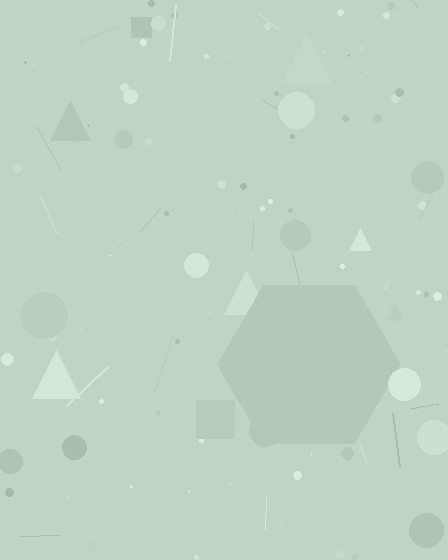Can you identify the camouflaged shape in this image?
The camouflaged shape is a hexagon.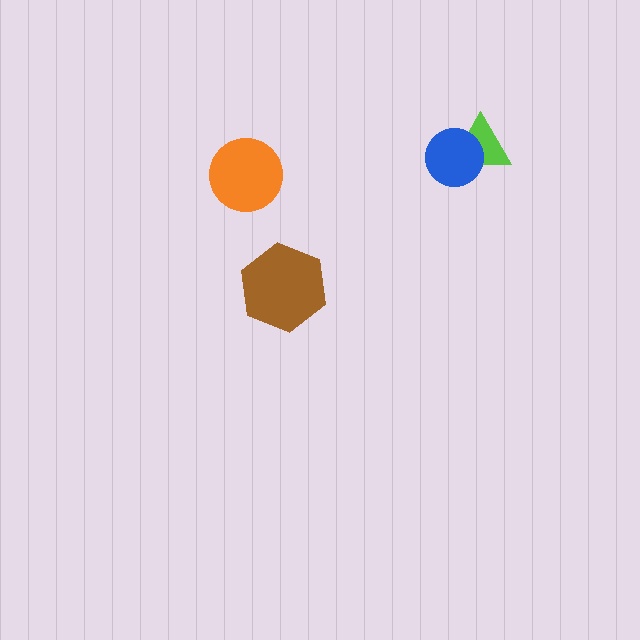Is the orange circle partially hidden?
No, no other shape covers it.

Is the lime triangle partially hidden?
Yes, it is partially covered by another shape.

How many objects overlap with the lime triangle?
1 object overlaps with the lime triangle.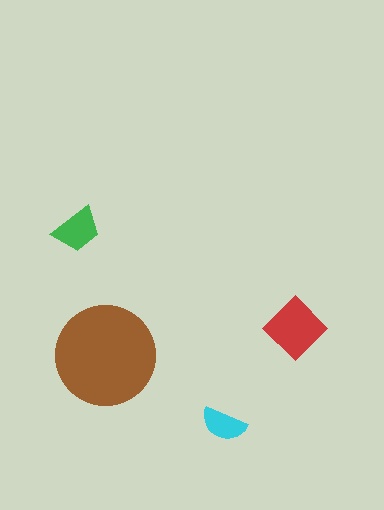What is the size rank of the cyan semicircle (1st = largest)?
4th.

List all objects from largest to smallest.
The brown circle, the red diamond, the green trapezoid, the cyan semicircle.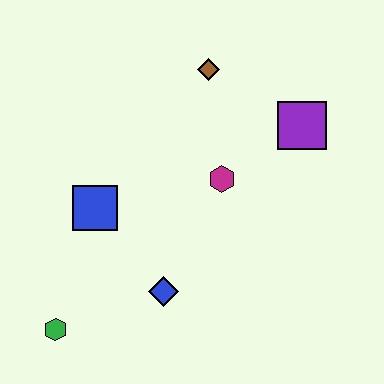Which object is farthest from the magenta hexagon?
The green hexagon is farthest from the magenta hexagon.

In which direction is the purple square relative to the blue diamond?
The purple square is above the blue diamond.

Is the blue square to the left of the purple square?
Yes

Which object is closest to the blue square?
The blue diamond is closest to the blue square.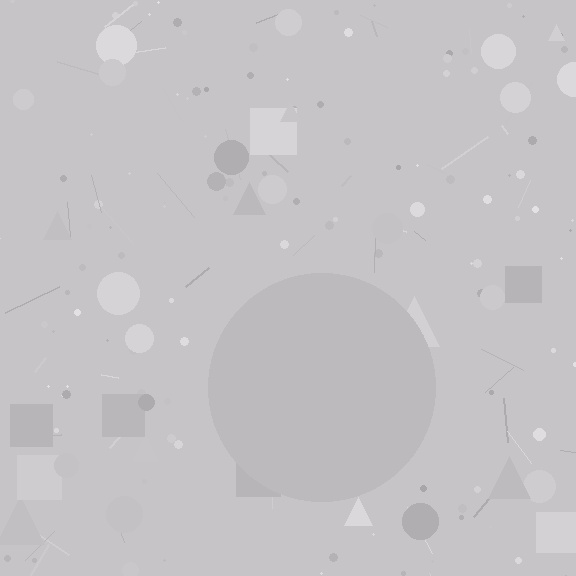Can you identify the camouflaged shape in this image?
The camouflaged shape is a circle.